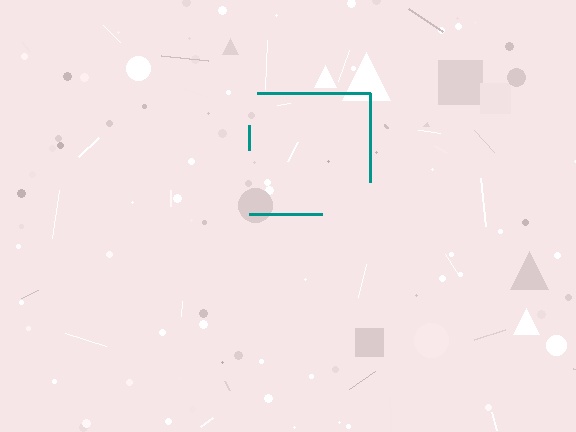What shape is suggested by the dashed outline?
The dashed outline suggests a square.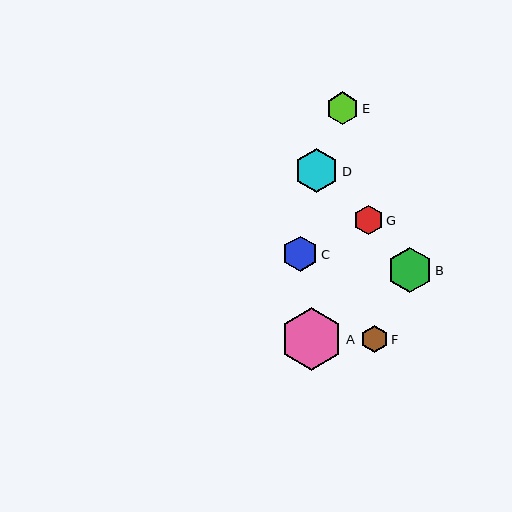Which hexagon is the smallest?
Hexagon F is the smallest with a size of approximately 28 pixels.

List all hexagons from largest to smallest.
From largest to smallest: A, B, D, C, E, G, F.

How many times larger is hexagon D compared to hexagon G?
Hexagon D is approximately 1.5 times the size of hexagon G.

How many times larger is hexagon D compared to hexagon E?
Hexagon D is approximately 1.4 times the size of hexagon E.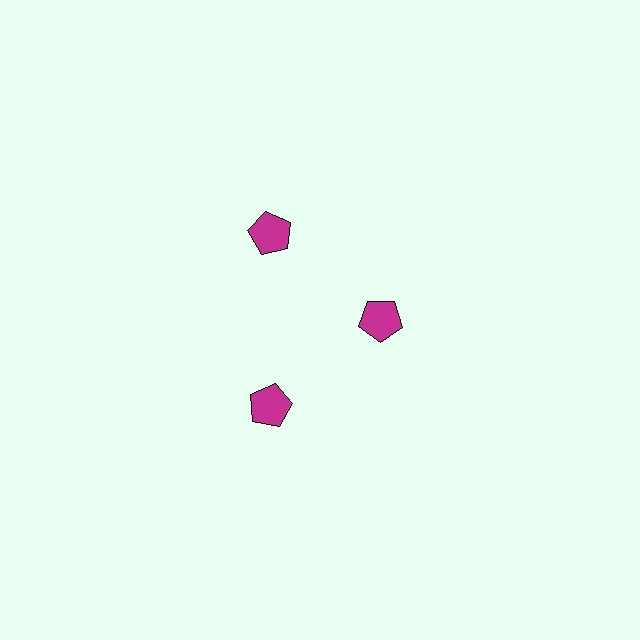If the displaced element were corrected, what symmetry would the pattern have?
It would have 3-fold rotational symmetry — the pattern would map onto itself every 120 degrees.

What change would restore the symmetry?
The symmetry would be restored by moving it outward, back onto the ring so that all 3 pentagons sit at equal angles and equal distance from the center.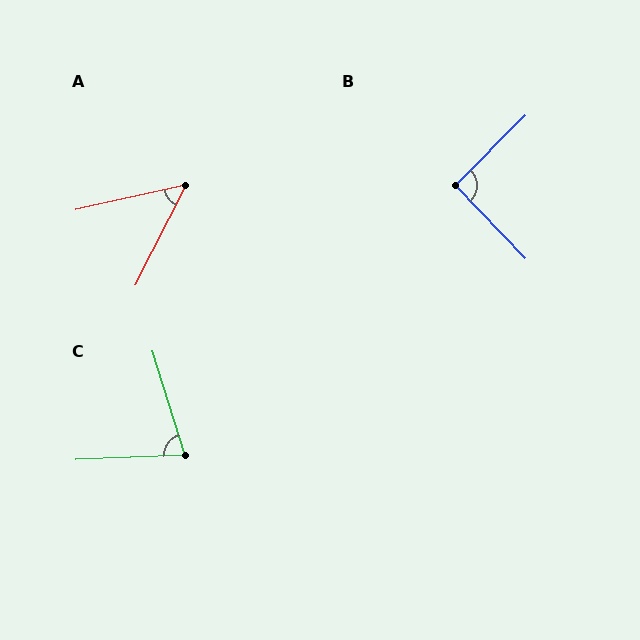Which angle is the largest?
B, at approximately 91 degrees.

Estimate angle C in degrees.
Approximately 75 degrees.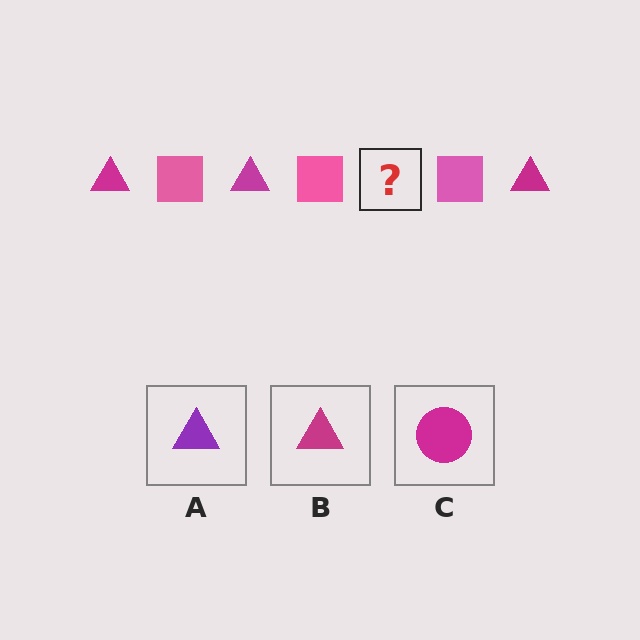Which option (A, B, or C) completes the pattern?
B.